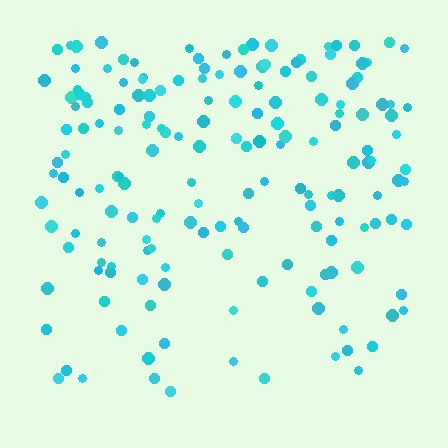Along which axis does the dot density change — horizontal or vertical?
Vertical.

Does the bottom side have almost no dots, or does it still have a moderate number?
Still a moderate number, just noticeably fewer than the top.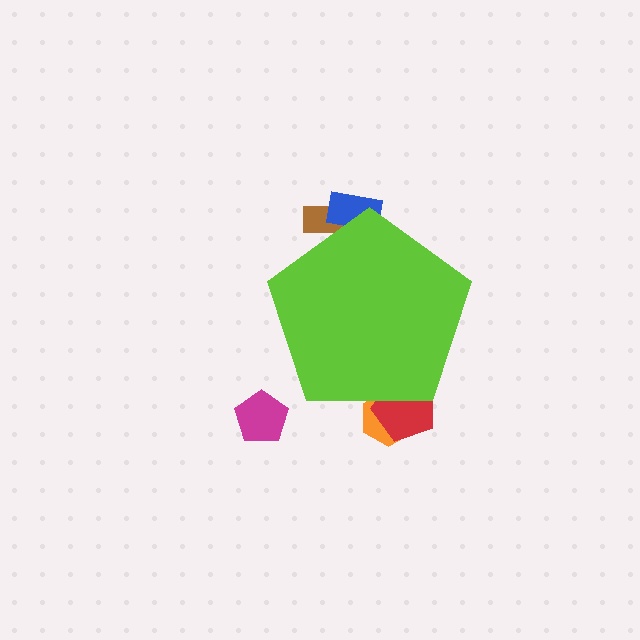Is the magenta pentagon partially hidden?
No, the magenta pentagon is fully visible.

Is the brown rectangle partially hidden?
Yes, the brown rectangle is partially hidden behind the lime pentagon.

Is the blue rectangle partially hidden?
Yes, the blue rectangle is partially hidden behind the lime pentagon.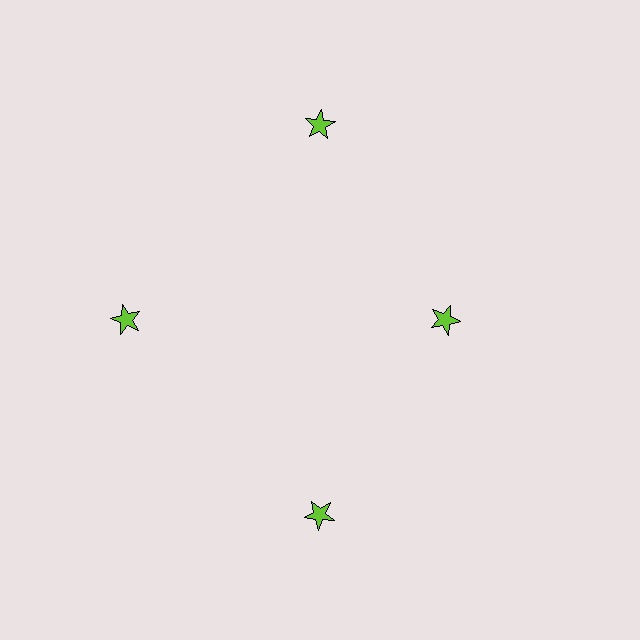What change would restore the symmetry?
The symmetry would be restored by moving it outward, back onto the ring so that all 4 stars sit at equal angles and equal distance from the center.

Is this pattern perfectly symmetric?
No. The 4 lime stars are arranged in a ring, but one element near the 3 o'clock position is pulled inward toward the center, breaking the 4-fold rotational symmetry.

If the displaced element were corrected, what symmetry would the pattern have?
It would have 4-fold rotational symmetry — the pattern would map onto itself every 90 degrees.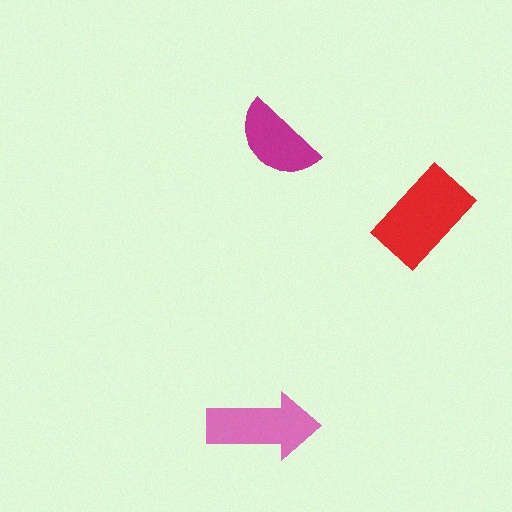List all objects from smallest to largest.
The magenta semicircle, the pink arrow, the red rectangle.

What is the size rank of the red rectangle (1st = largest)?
1st.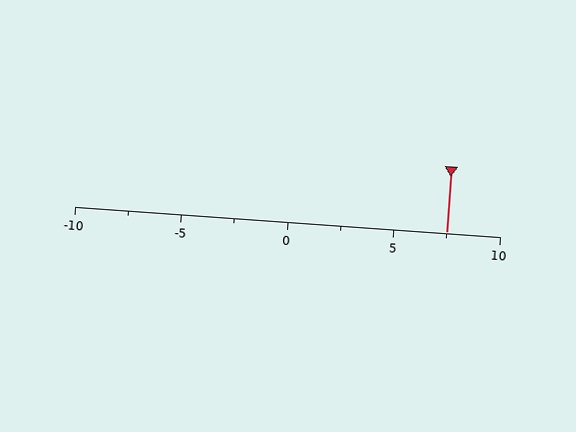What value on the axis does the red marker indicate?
The marker indicates approximately 7.5.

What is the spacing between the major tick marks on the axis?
The major ticks are spaced 5 apart.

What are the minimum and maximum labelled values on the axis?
The axis runs from -10 to 10.